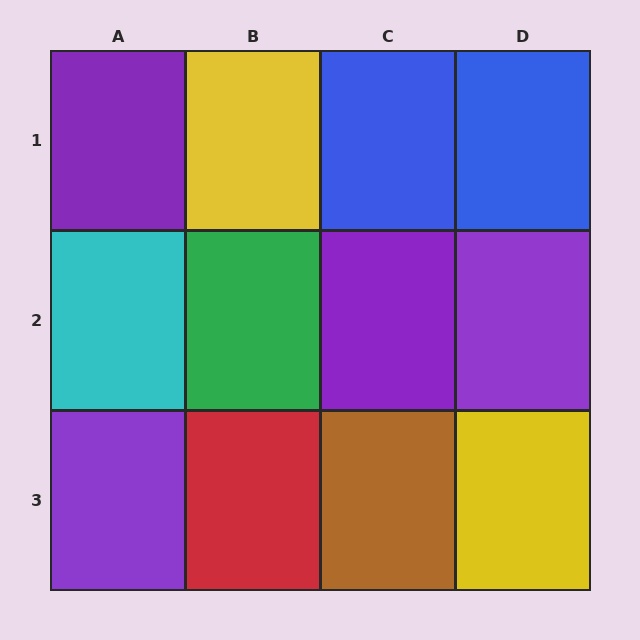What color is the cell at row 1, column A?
Purple.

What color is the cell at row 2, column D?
Purple.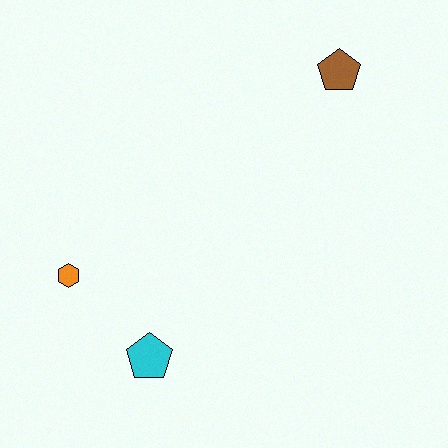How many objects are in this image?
There are 3 objects.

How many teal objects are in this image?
There are no teal objects.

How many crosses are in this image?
There are no crosses.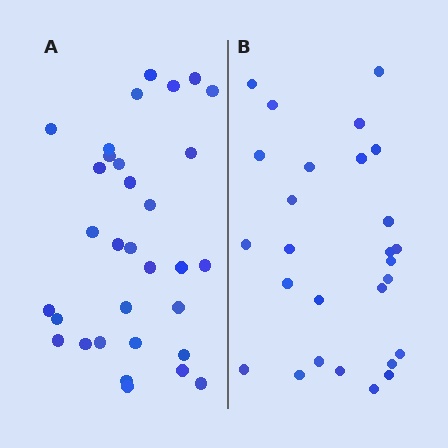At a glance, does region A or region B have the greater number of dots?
Region A (the left region) has more dots.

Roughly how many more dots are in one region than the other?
Region A has about 5 more dots than region B.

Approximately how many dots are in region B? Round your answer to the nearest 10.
About 30 dots. (The exact count is 27, which rounds to 30.)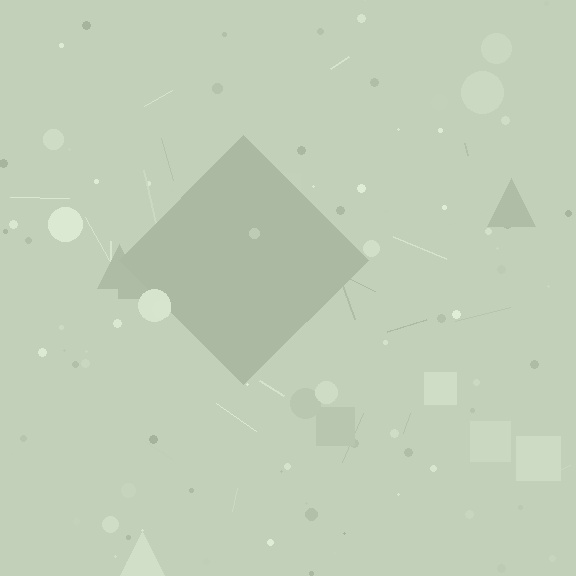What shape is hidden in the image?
A diamond is hidden in the image.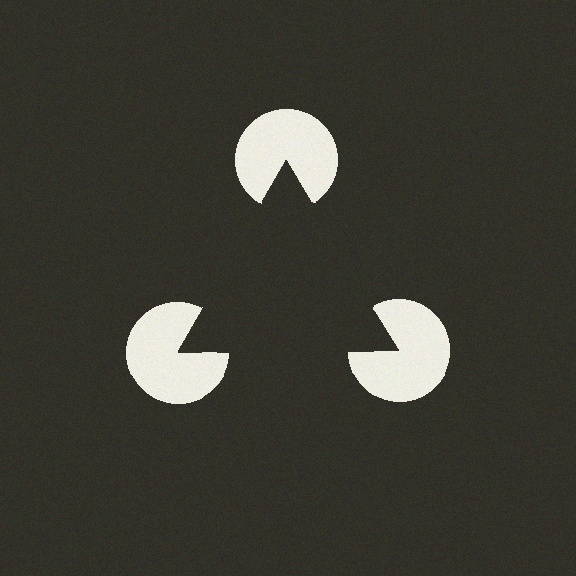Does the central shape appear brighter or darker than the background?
It typically appears slightly darker than the background, even though no actual brightness change is drawn.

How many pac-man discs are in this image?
There are 3 — one at each vertex of the illusory triangle.